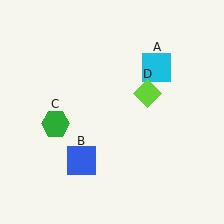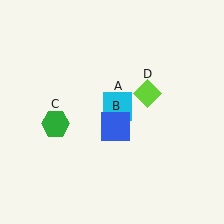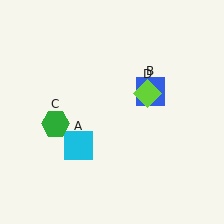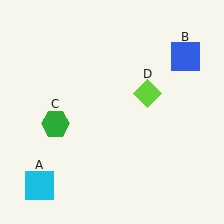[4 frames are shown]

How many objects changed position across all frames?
2 objects changed position: cyan square (object A), blue square (object B).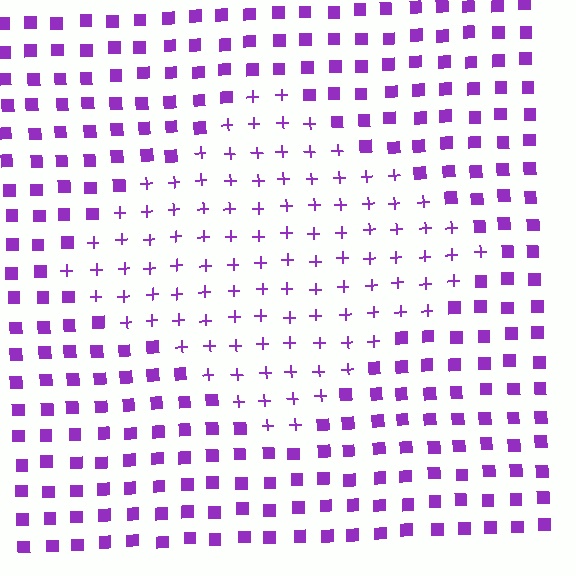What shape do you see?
I see a diamond.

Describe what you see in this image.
The image is filled with small purple elements arranged in a uniform grid. A diamond-shaped region contains plus signs, while the surrounding area contains squares. The boundary is defined purely by the change in element shape.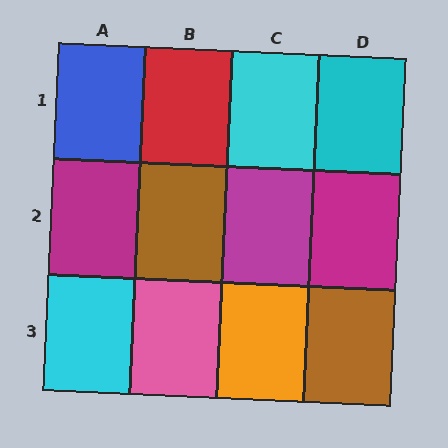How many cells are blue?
1 cell is blue.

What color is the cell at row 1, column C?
Cyan.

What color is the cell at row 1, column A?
Blue.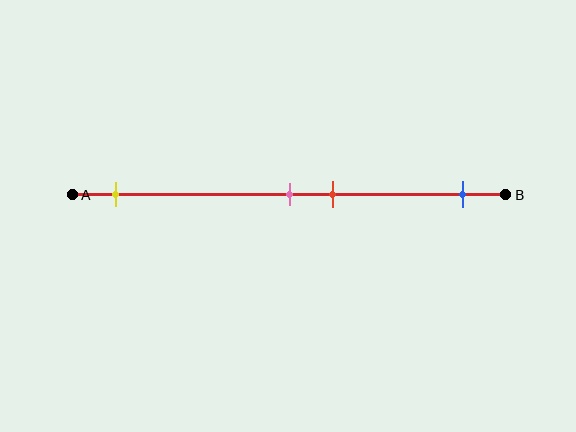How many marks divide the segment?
There are 4 marks dividing the segment.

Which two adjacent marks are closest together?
The pink and red marks are the closest adjacent pair.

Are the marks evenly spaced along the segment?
No, the marks are not evenly spaced.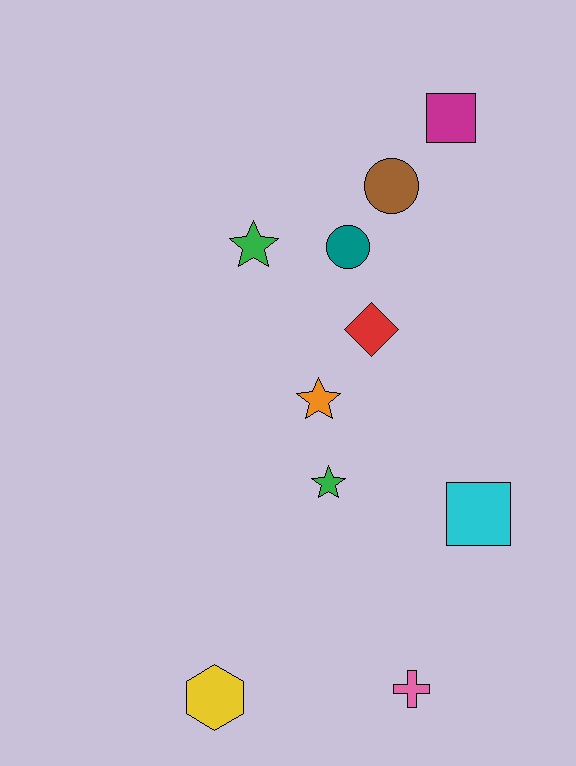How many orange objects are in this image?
There is 1 orange object.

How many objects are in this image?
There are 10 objects.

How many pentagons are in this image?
There are no pentagons.